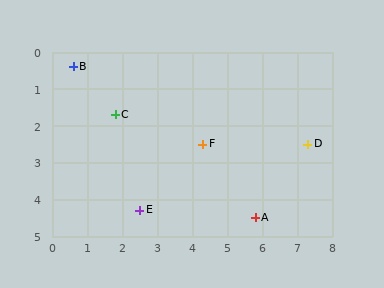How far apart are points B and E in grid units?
Points B and E are about 4.3 grid units apart.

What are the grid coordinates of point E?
Point E is at approximately (2.5, 4.3).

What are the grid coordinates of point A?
Point A is at approximately (5.8, 4.5).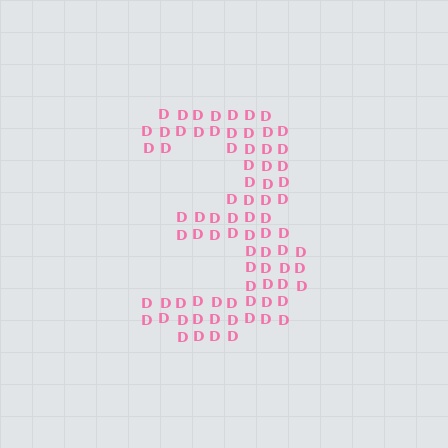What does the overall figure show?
The overall figure shows the digit 3.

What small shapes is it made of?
It is made of small letter D's.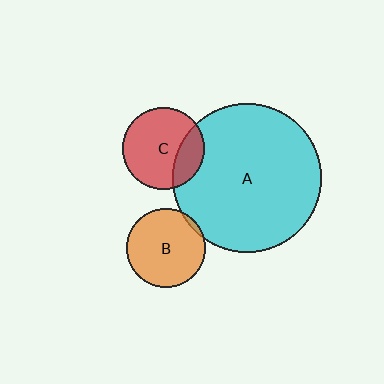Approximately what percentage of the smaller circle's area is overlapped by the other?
Approximately 5%.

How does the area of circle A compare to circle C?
Approximately 3.3 times.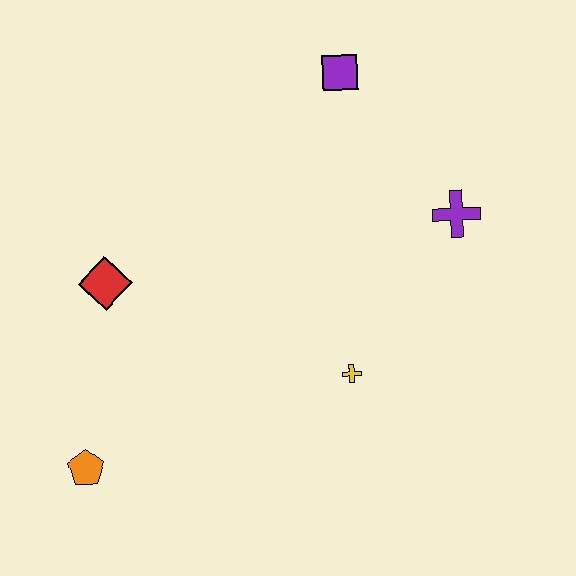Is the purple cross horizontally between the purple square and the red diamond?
No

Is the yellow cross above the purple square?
No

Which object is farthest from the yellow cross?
The purple square is farthest from the yellow cross.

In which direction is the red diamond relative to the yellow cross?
The red diamond is to the left of the yellow cross.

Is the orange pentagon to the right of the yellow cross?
No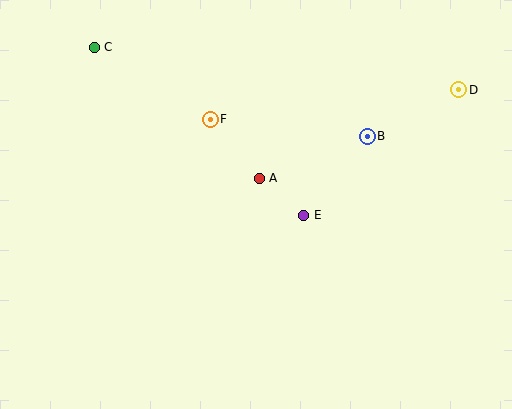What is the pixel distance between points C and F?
The distance between C and F is 136 pixels.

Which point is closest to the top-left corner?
Point C is closest to the top-left corner.